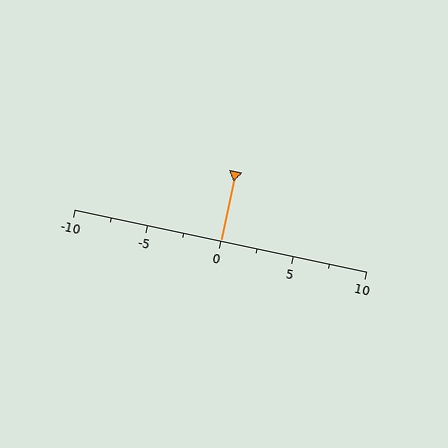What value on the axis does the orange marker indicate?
The marker indicates approximately 0.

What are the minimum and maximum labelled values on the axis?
The axis runs from -10 to 10.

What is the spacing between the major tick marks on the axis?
The major ticks are spaced 5 apart.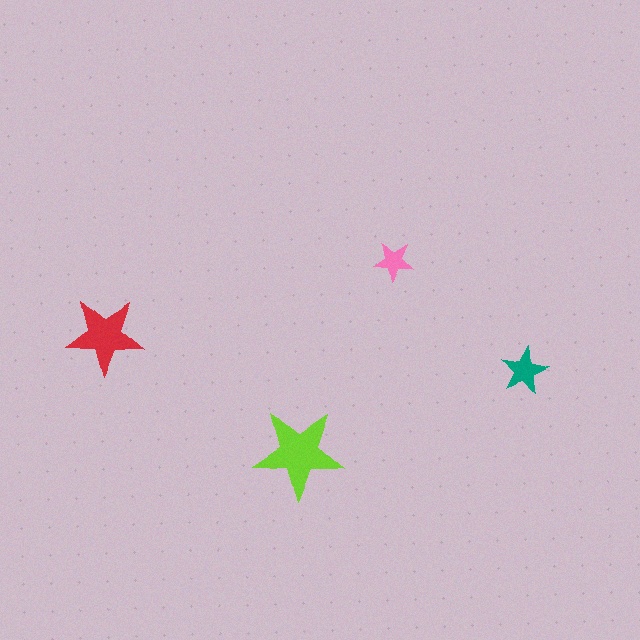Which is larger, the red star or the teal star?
The red one.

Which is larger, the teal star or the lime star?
The lime one.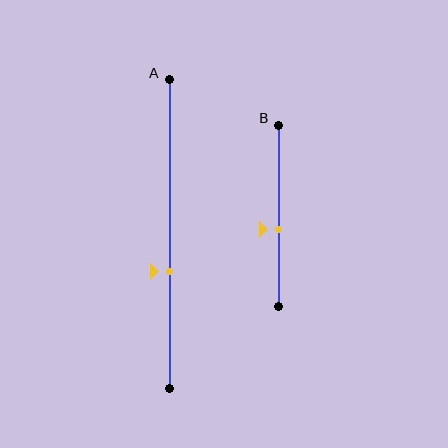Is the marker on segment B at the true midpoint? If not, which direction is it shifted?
No, the marker on segment B is shifted downward by about 8% of the segment length.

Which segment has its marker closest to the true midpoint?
Segment B has its marker closest to the true midpoint.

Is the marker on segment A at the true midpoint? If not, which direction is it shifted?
No, the marker on segment A is shifted downward by about 12% of the segment length.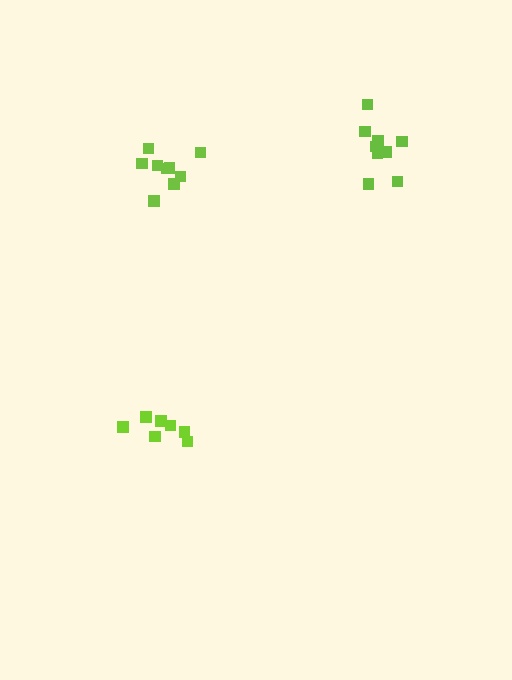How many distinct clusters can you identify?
There are 3 distinct clusters.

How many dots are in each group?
Group 1: 7 dots, Group 2: 9 dots, Group 3: 10 dots (26 total).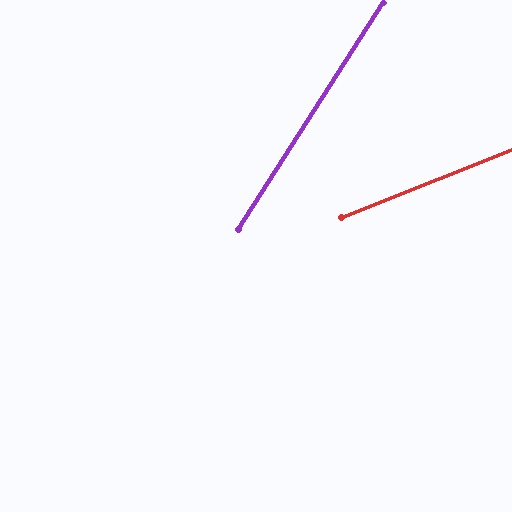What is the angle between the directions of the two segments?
Approximately 36 degrees.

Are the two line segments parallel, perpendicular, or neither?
Neither parallel nor perpendicular — they differ by about 36°.